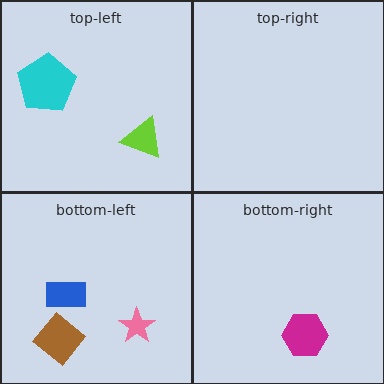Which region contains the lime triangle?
The top-left region.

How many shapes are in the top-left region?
2.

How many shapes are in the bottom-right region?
1.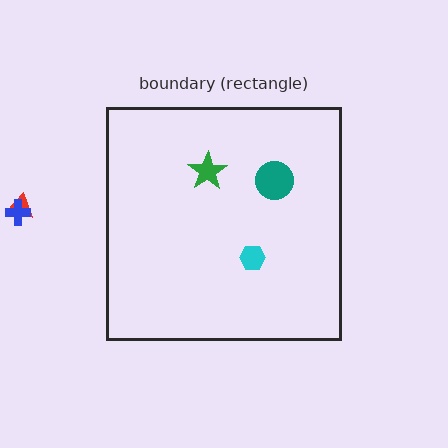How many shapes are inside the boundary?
3 inside, 2 outside.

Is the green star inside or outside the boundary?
Inside.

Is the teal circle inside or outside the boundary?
Inside.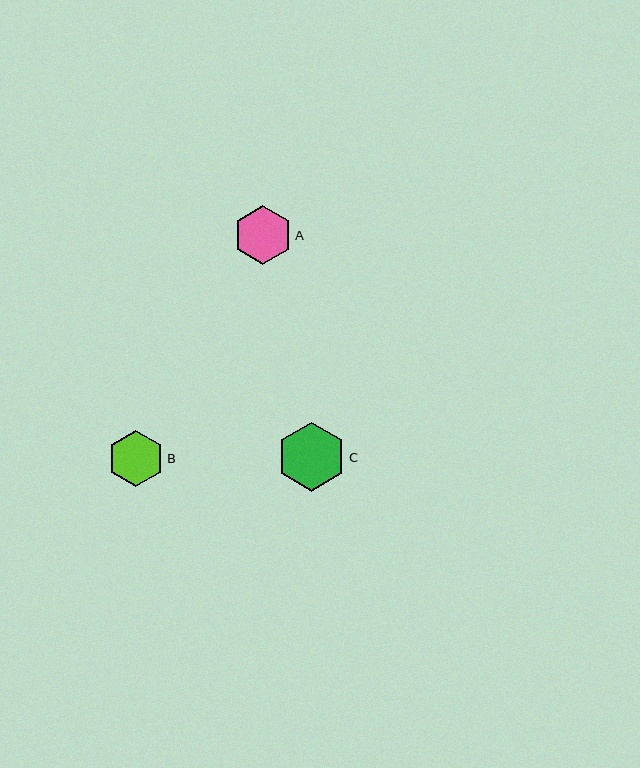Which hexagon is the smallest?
Hexagon B is the smallest with a size of approximately 56 pixels.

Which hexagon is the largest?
Hexagon C is the largest with a size of approximately 69 pixels.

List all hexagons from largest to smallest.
From largest to smallest: C, A, B.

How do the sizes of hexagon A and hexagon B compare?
Hexagon A and hexagon B are approximately the same size.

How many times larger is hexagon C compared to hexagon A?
Hexagon C is approximately 1.2 times the size of hexagon A.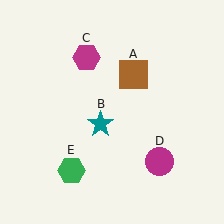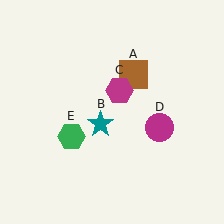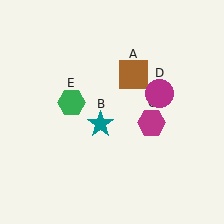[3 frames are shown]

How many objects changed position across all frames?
3 objects changed position: magenta hexagon (object C), magenta circle (object D), green hexagon (object E).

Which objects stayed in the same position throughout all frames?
Brown square (object A) and teal star (object B) remained stationary.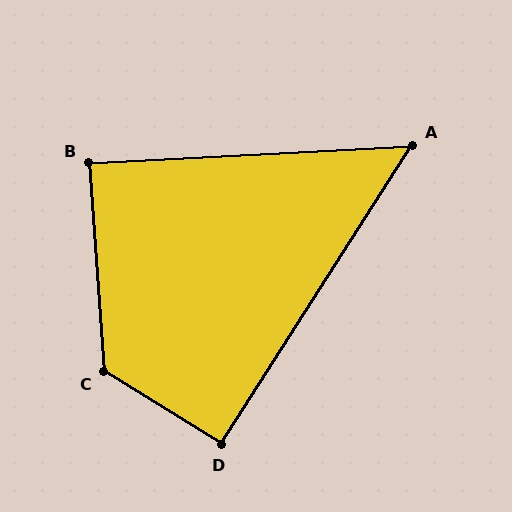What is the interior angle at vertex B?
Approximately 89 degrees (approximately right).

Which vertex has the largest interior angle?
C, at approximately 126 degrees.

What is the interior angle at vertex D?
Approximately 91 degrees (approximately right).